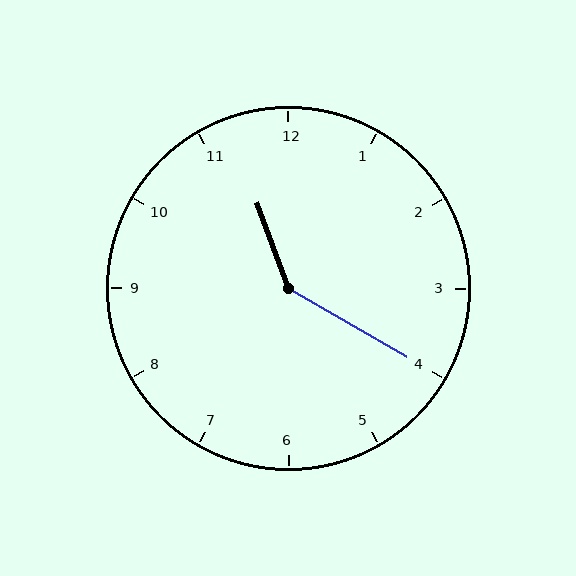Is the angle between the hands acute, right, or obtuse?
It is obtuse.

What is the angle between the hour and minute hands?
Approximately 140 degrees.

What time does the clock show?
11:20.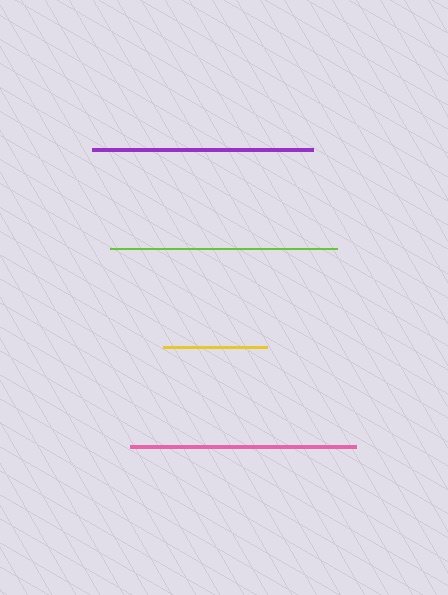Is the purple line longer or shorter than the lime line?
The lime line is longer than the purple line.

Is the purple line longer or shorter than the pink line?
The pink line is longer than the purple line.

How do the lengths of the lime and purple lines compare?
The lime and purple lines are approximately the same length.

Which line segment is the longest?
The lime line is the longest at approximately 227 pixels.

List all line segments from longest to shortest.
From longest to shortest: lime, pink, purple, yellow.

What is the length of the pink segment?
The pink segment is approximately 227 pixels long.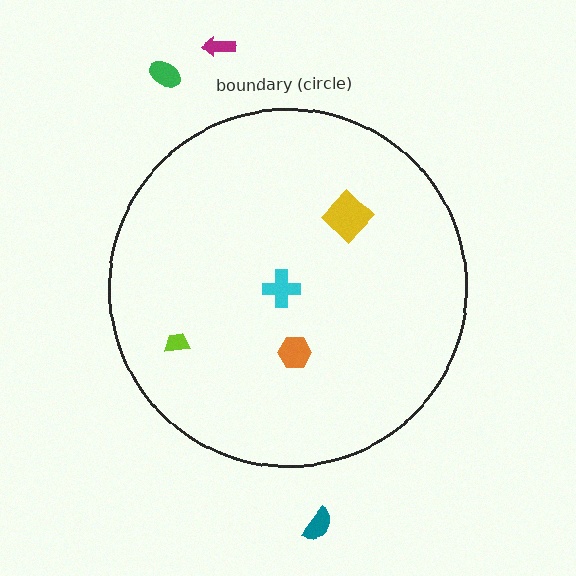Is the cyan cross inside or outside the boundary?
Inside.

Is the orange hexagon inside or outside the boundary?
Inside.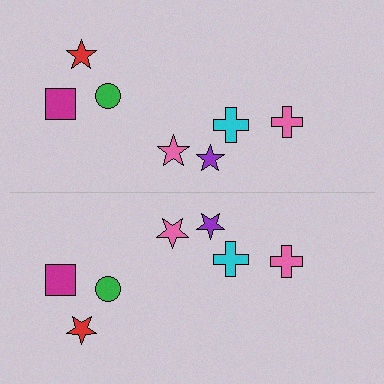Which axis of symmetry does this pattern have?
The pattern has a horizontal axis of symmetry running through the center of the image.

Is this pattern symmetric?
Yes, this pattern has bilateral (reflection) symmetry.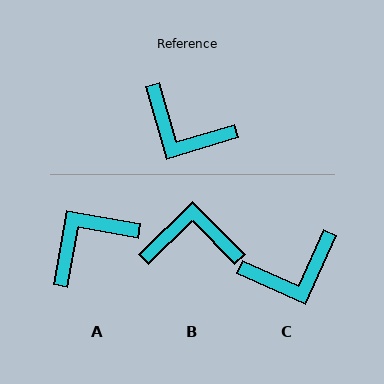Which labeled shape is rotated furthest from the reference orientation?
B, about 152 degrees away.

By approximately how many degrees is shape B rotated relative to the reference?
Approximately 152 degrees clockwise.